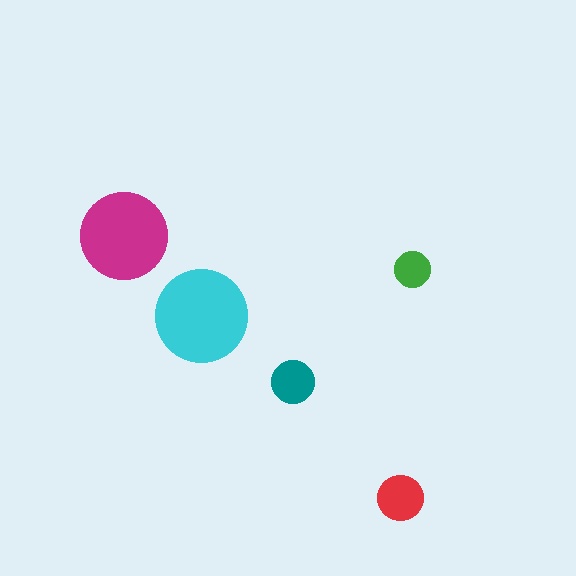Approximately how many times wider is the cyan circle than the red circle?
About 2 times wider.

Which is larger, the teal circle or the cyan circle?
The cyan one.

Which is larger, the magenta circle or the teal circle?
The magenta one.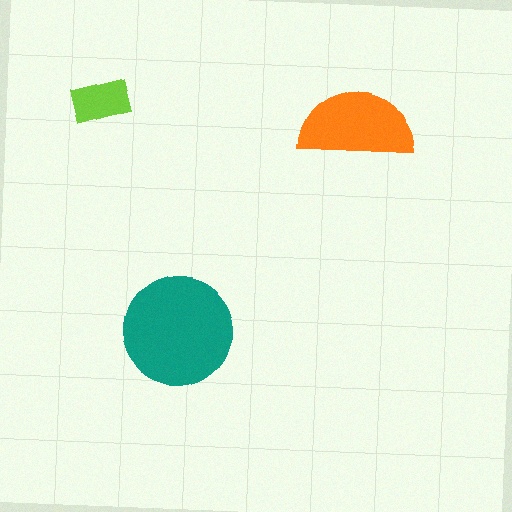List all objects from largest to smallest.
The teal circle, the orange semicircle, the lime rectangle.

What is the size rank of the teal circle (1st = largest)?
1st.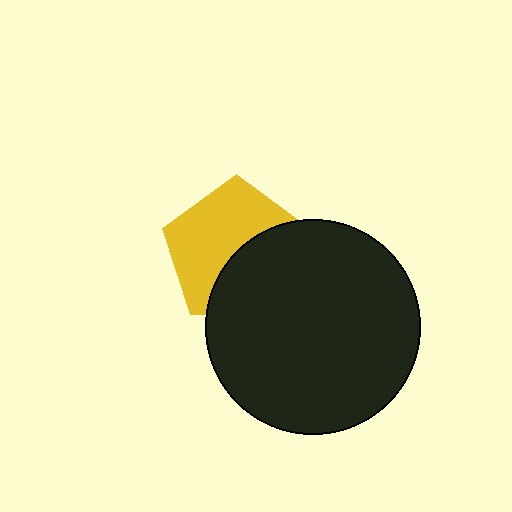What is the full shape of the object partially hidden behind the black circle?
The partially hidden object is a yellow pentagon.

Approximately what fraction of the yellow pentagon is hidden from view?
Roughly 44% of the yellow pentagon is hidden behind the black circle.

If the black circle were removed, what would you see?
You would see the complete yellow pentagon.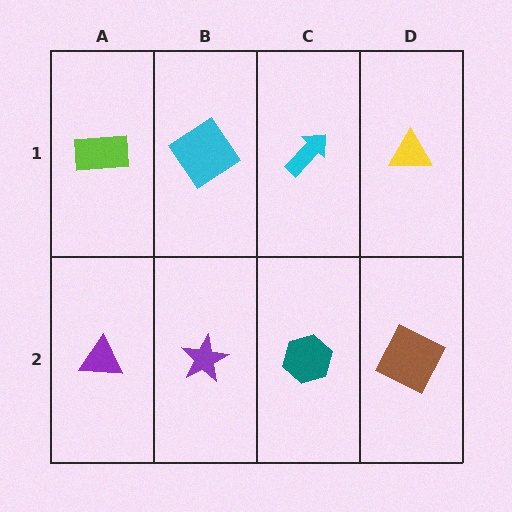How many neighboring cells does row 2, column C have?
3.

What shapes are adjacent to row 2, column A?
A lime rectangle (row 1, column A), a purple star (row 2, column B).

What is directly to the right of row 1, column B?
A cyan arrow.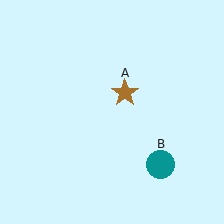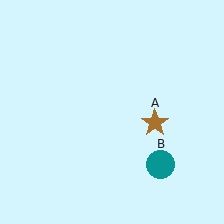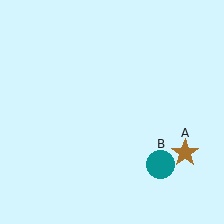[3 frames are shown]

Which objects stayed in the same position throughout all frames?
Teal circle (object B) remained stationary.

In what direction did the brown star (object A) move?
The brown star (object A) moved down and to the right.